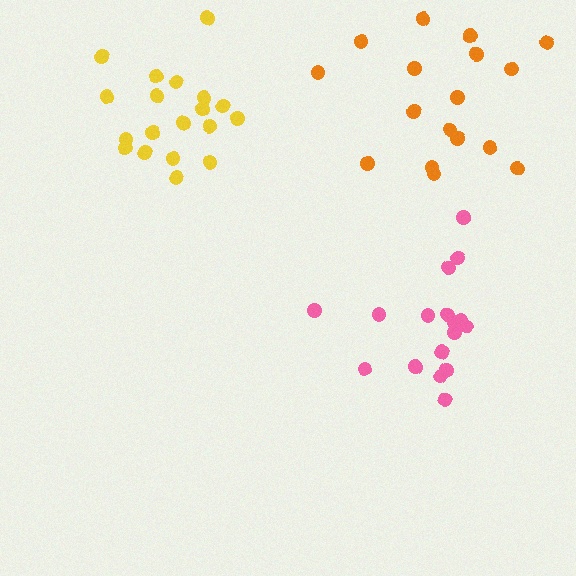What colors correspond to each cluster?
The clusters are colored: pink, orange, yellow.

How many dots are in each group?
Group 1: 17 dots, Group 2: 17 dots, Group 3: 19 dots (53 total).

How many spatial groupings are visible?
There are 3 spatial groupings.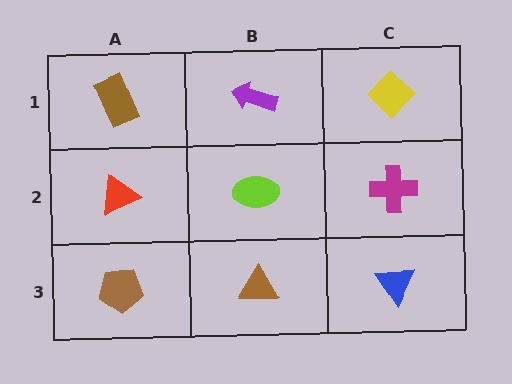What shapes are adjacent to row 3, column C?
A magenta cross (row 2, column C), a brown triangle (row 3, column B).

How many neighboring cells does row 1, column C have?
2.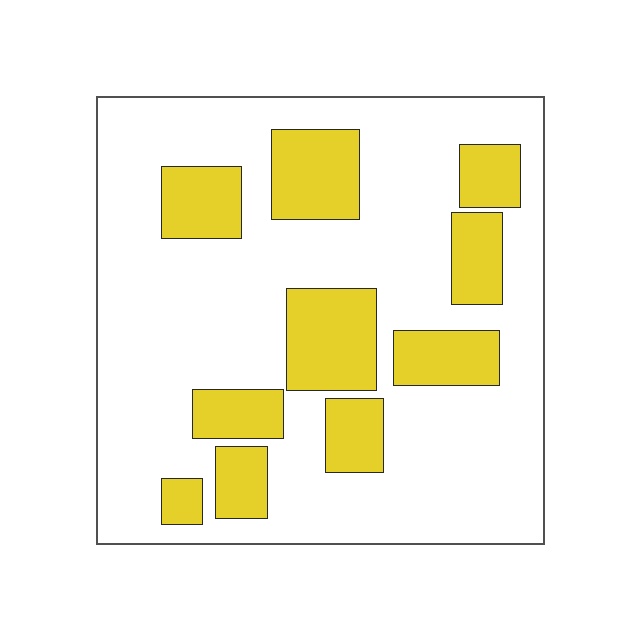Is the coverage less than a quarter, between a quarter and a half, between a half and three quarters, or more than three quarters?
Between a quarter and a half.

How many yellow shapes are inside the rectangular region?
10.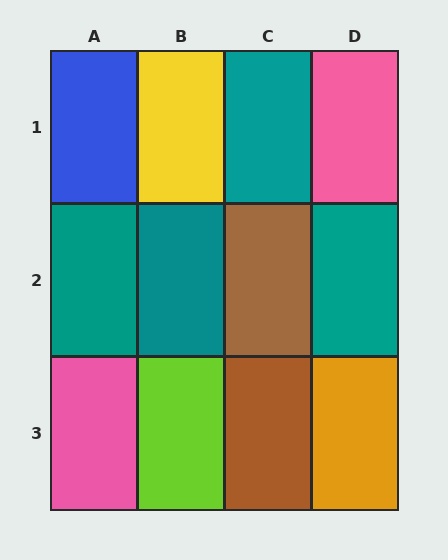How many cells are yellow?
1 cell is yellow.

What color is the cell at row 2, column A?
Teal.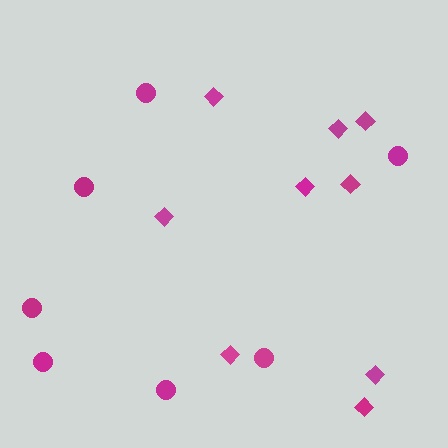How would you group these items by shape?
There are 2 groups: one group of circles (7) and one group of diamonds (9).